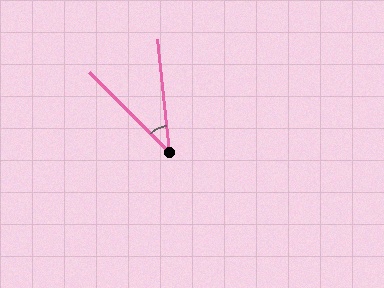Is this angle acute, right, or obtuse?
It is acute.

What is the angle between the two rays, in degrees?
Approximately 39 degrees.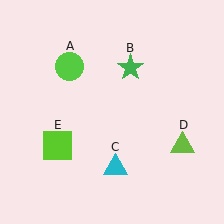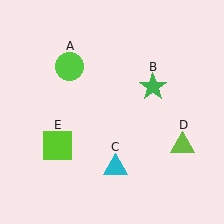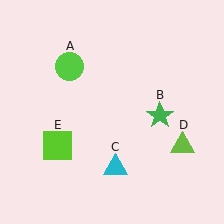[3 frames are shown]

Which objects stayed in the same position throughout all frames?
Lime circle (object A) and cyan triangle (object C) and lime triangle (object D) and lime square (object E) remained stationary.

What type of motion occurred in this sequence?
The green star (object B) rotated clockwise around the center of the scene.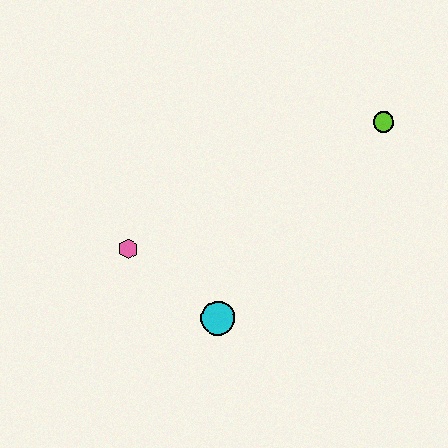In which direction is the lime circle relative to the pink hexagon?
The lime circle is to the right of the pink hexagon.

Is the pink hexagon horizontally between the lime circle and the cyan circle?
No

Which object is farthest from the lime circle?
The pink hexagon is farthest from the lime circle.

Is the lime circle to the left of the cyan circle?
No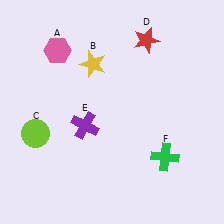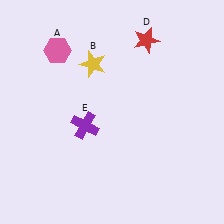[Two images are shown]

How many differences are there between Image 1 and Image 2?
There are 2 differences between the two images.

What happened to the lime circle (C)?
The lime circle (C) was removed in Image 2. It was in the bottom-left area of Image 1.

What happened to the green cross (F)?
The green cross (F) was removed in Image 2. It was in the bottom-right area of Image 1.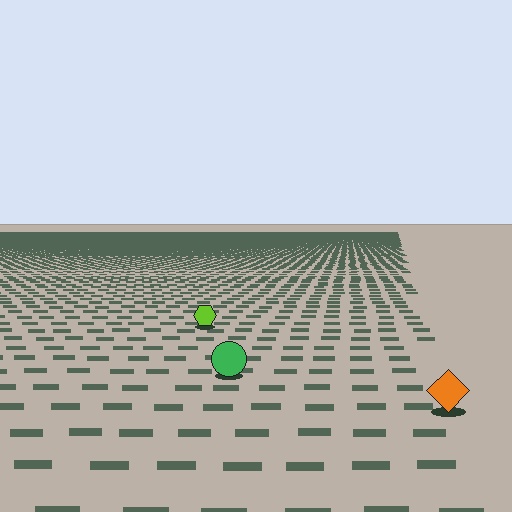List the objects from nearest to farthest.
From nearest to farthest: the orange diamond, the green circle, the lime hexagon.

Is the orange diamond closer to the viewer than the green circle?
Yes. The orange diamond is closer — you can tell from the texture gradient: the ground texture is coarser near it.